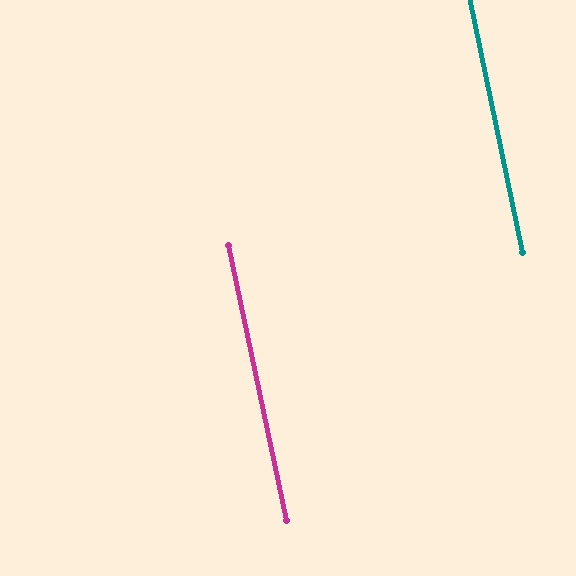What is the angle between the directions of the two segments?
Approximately 0 degrees.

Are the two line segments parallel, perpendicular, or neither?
Parallel — their directions differ by only 0.1°.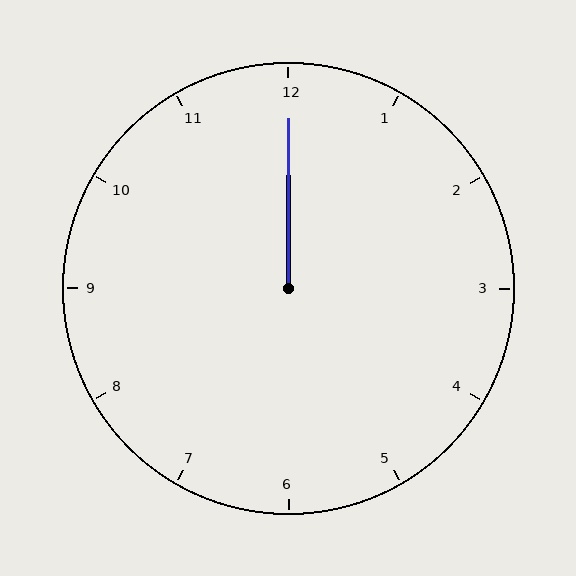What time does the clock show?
12:00.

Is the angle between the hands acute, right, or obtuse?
It is acute.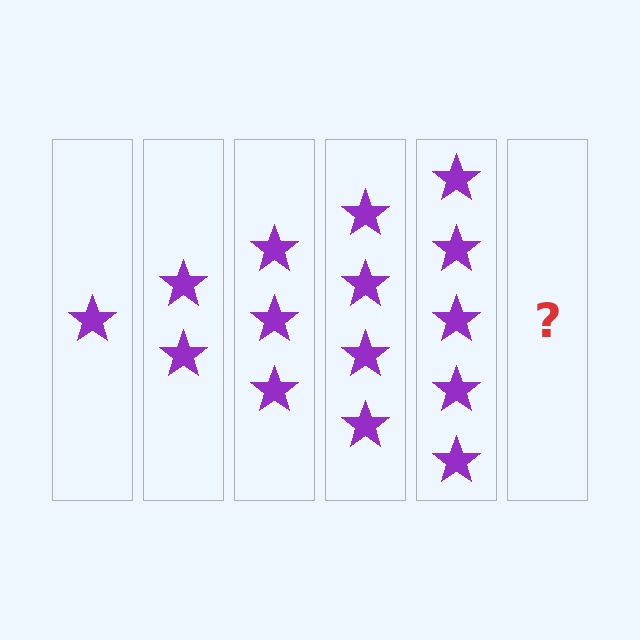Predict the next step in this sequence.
The next step is 6 stars.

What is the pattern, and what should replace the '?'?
The pattern is that each step adds one more star. The '?' should be 6 stars.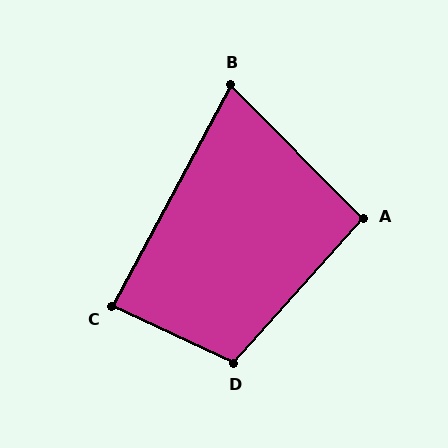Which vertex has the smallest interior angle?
B, at approximately 73 degrees.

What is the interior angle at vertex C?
Approximately 87 degrees (approximately right).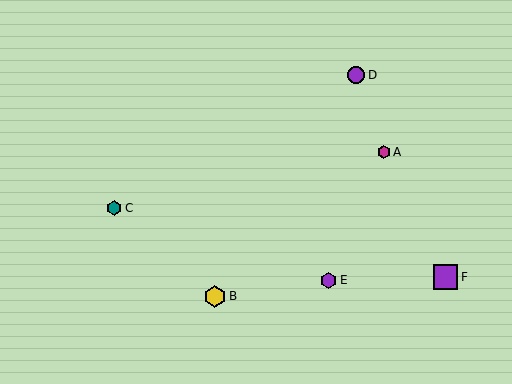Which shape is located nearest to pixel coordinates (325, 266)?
The purple hexagon (labeled E) at (329, 280) is nearest to that location.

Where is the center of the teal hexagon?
The center of the teal hexagon is at (114, 208).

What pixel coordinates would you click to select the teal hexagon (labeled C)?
Click at (114, 208) to select the teal hexagon C.